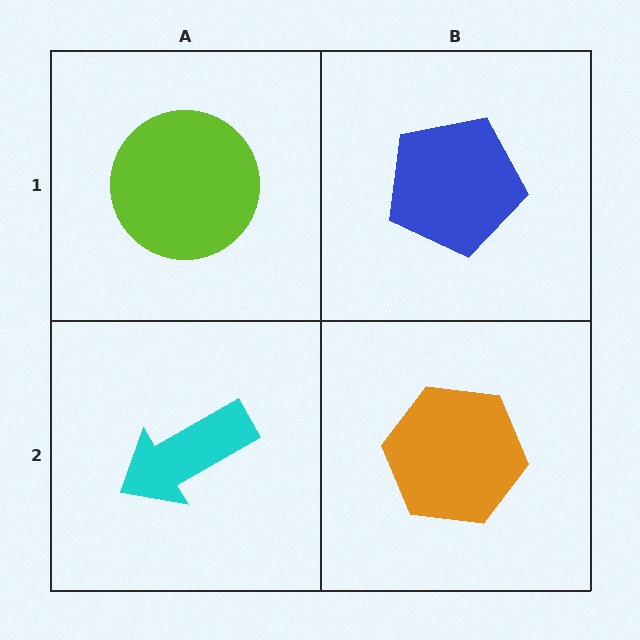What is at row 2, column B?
An orange hexagon.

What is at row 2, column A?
A cyan arrow.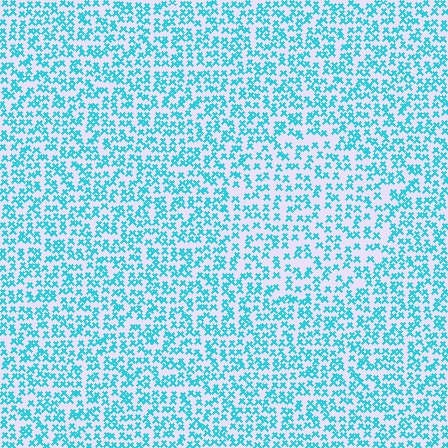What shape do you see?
I see a circle.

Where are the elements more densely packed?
The elements are more densely packed outside the circle boundary.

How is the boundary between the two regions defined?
The boundary is defined by a change in element density (approximately 1.4x ratio). All elements are the same color, size, and shape.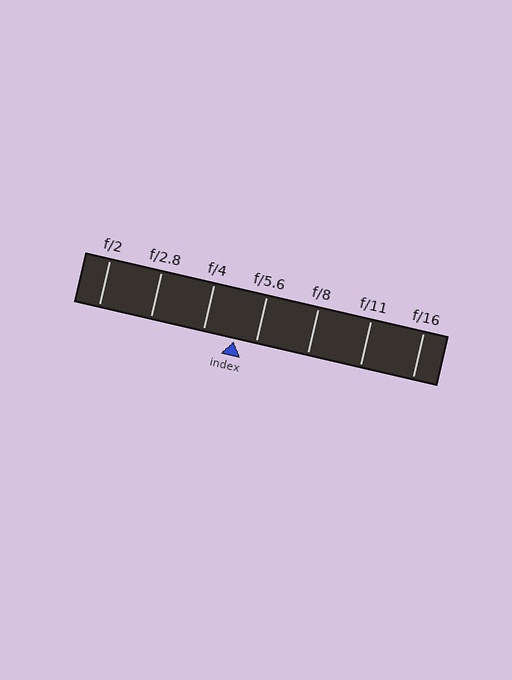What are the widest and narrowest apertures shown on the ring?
The widest aperture shown is f/2 and the narrowest is f/16.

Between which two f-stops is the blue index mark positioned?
The index mark is between f/4 and f/5.6.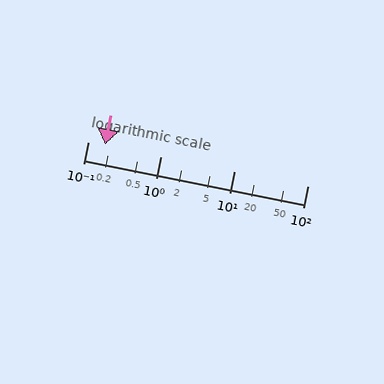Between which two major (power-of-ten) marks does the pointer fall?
The pointer is between 0.1 and 1.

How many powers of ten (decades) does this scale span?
The scale spans 3 decades, from 0.1 to 100.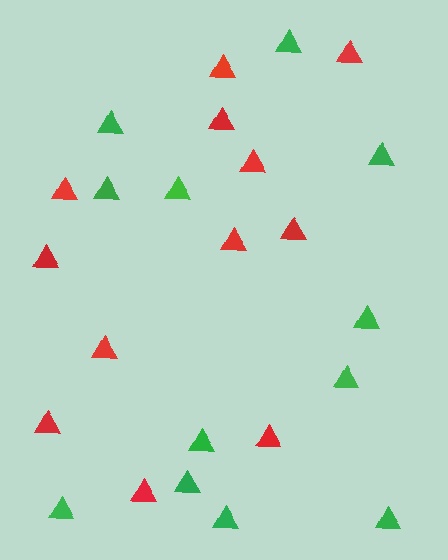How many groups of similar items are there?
There are 2 groups: one group of green triangles (12) and one group of red triangles (12).